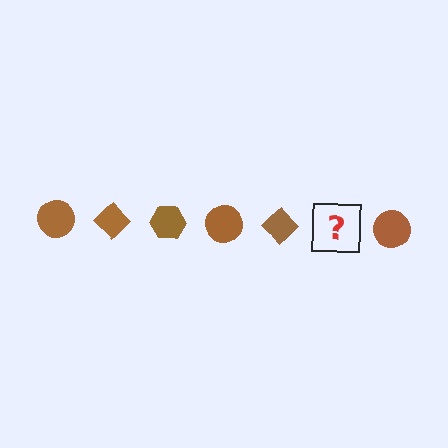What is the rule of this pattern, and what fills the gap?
The rule is that the pattern cycles through circle, diamond, hexagon shapes in brown. The gap should be filled with a brown hexagon.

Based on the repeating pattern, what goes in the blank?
The blank should be a brown hexagon.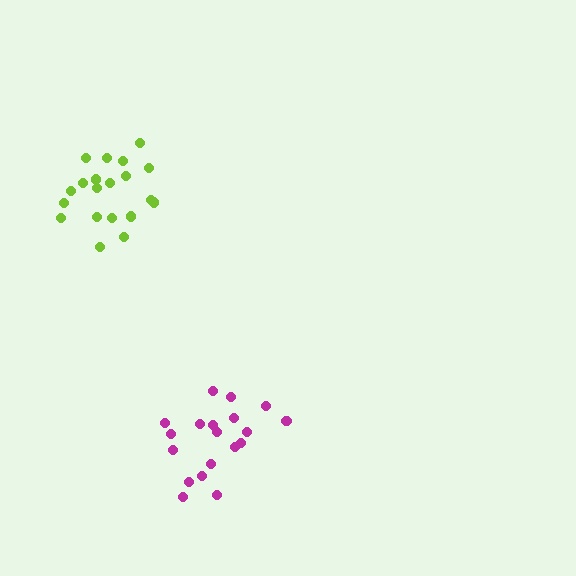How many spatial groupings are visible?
There are 2 spatial groupings.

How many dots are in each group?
Group 1: 20 dots, Group 2: 19 dots (39 total).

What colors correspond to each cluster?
The clusters are colored: lime, magenta.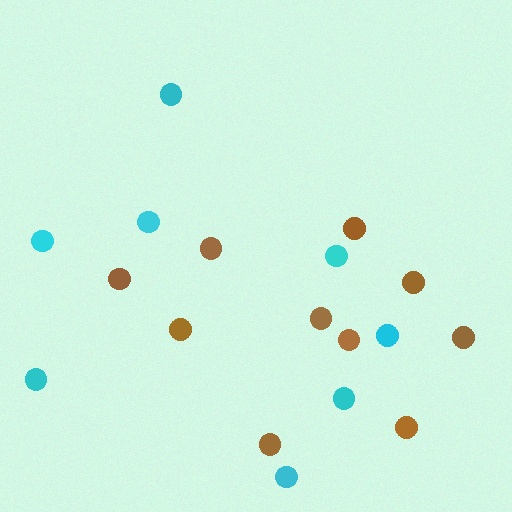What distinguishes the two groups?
There are 2 groups: one group of brown circles (10) and one group of cyan circles (8).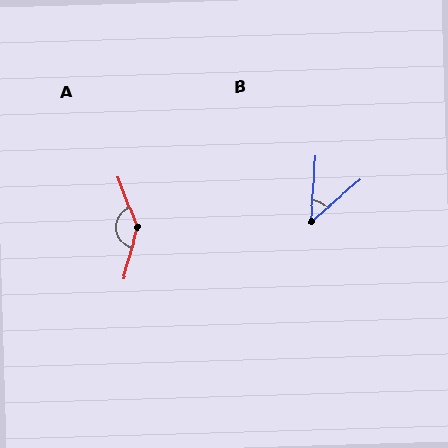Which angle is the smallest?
B, at approximately 45 degrees.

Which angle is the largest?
A, at approximately 144 degrees.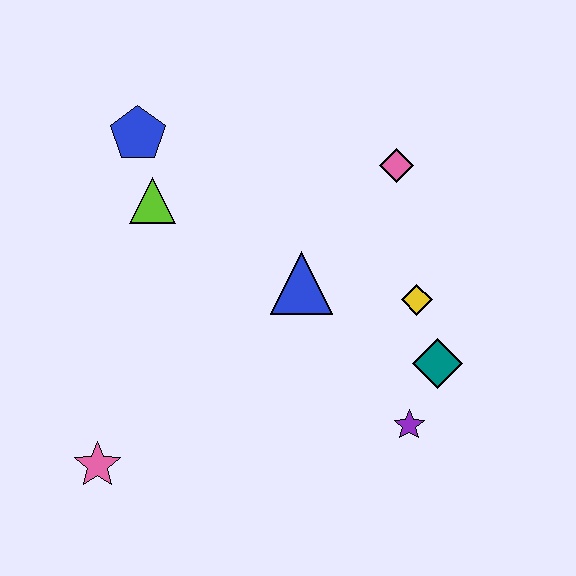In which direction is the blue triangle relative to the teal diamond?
The blue triangle is to the left of the teal diamond.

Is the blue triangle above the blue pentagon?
No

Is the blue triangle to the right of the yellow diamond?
No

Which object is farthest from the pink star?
The pink diamond is farthest from the pink star.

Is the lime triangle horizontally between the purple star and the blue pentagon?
Yes